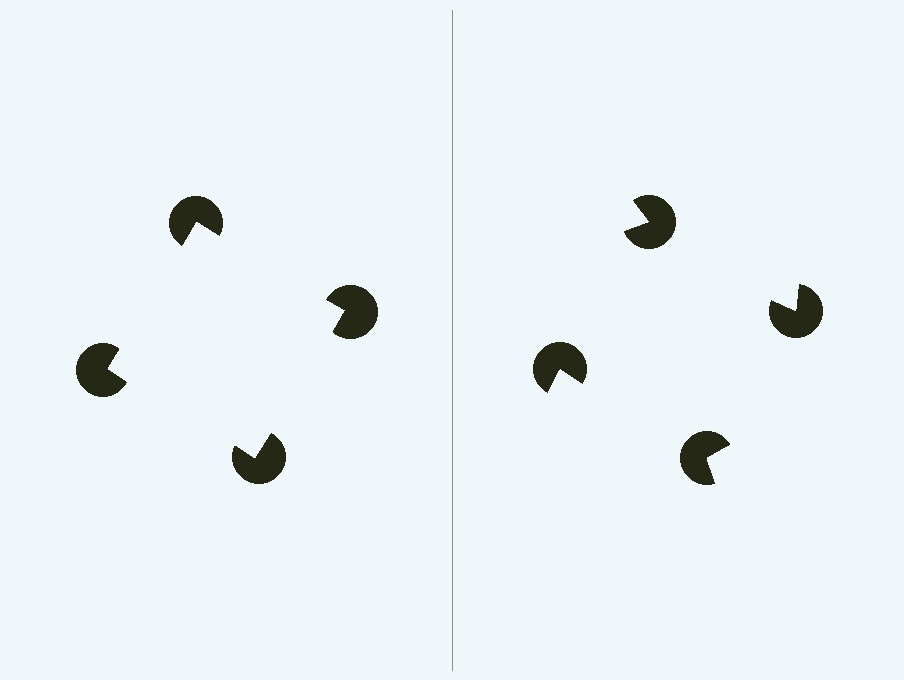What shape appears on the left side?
An illusory square.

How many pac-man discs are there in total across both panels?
8 — 4 on each side.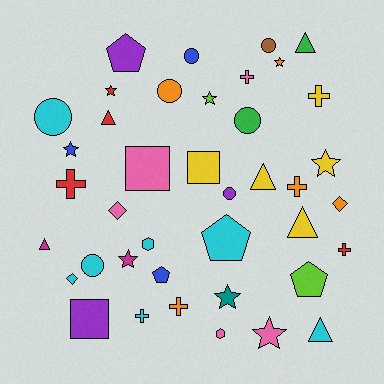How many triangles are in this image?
There are 6 triangles.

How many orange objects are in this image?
There are 5 orange objects.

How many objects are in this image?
There are 40 objects.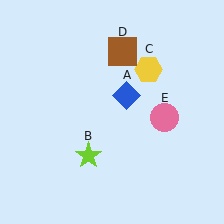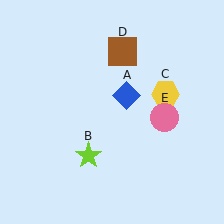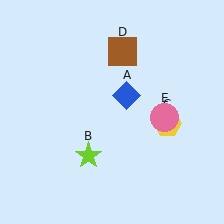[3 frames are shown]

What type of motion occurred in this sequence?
The yellow hexagon (object C) rotated clockwise around the center of the scene.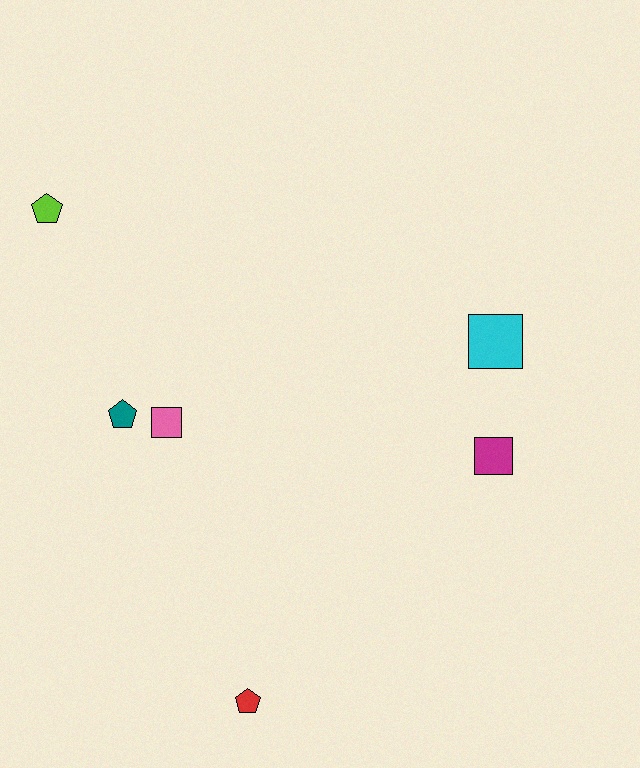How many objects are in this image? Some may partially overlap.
There are 6 objects.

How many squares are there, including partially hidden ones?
There are 3 squares.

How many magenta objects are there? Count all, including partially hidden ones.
There is 1 magenta object.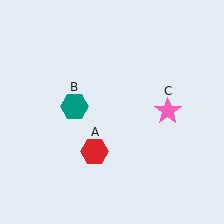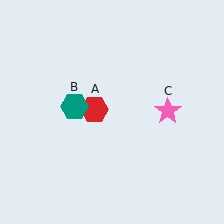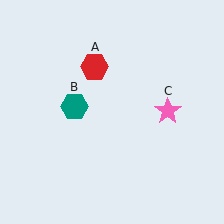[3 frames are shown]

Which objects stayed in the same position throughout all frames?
Teal hexagon (object B) and pink star (object C) remained stationary.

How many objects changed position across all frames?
1 object changed position: red hexagon (object A).